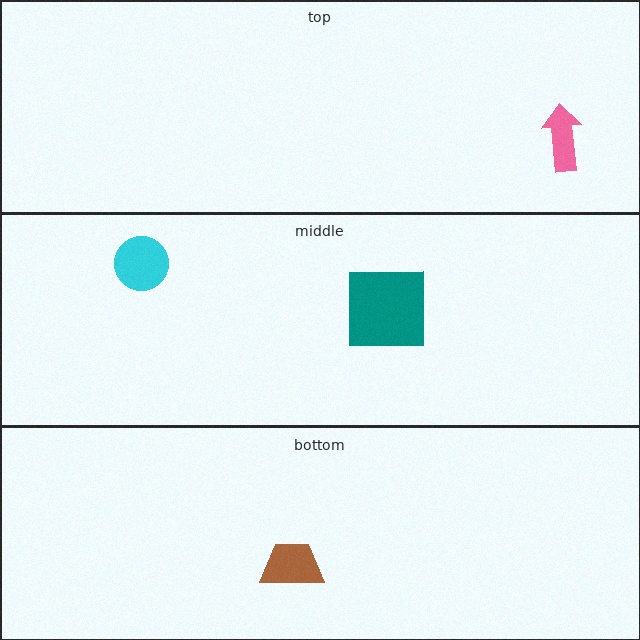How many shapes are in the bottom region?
1.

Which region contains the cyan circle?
The middle region.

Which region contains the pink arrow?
The top region.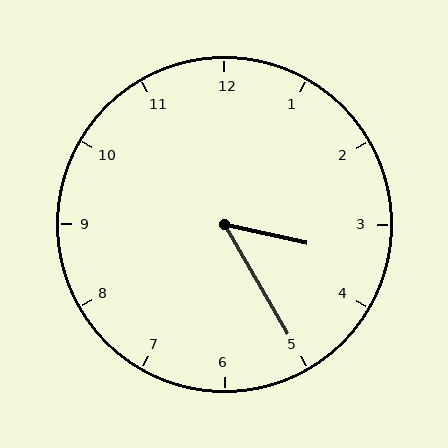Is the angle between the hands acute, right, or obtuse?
It is acute.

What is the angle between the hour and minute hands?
Approximately 48 degrees.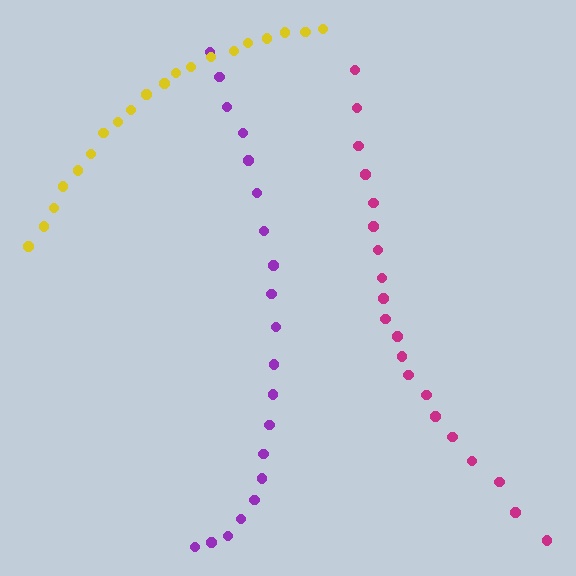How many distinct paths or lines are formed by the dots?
There are 3 distinct paths.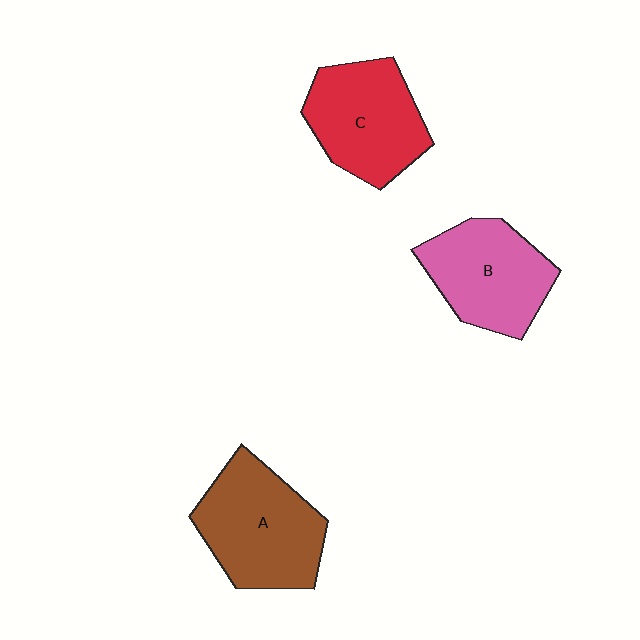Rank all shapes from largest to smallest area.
From largest to smallest: A (brown), C (red), B (pink).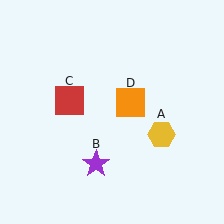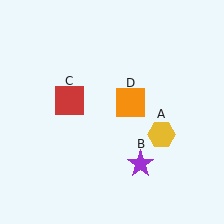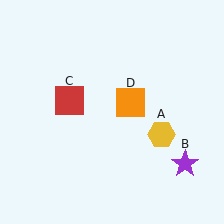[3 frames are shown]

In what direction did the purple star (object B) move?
The purple star (object B) moved right.